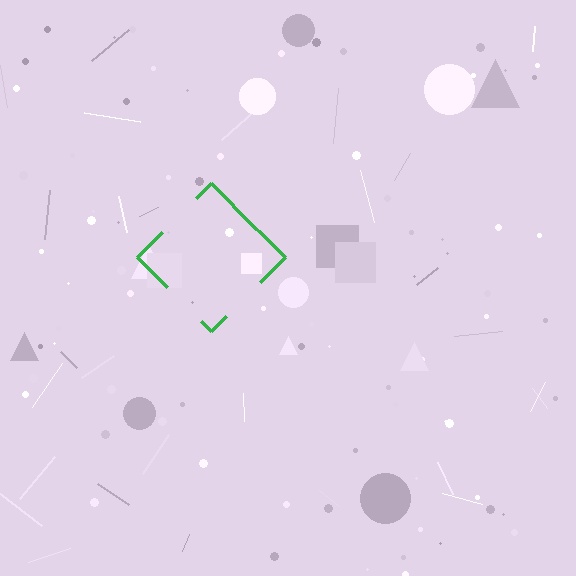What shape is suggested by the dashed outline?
The dashed outline suggests a diamond.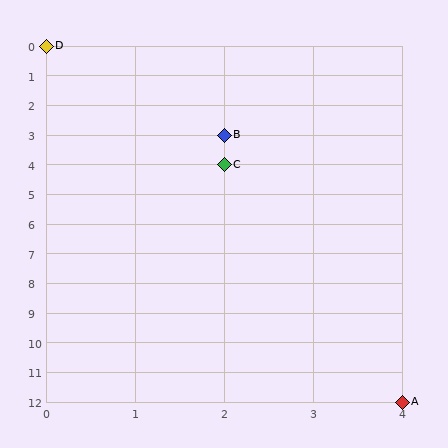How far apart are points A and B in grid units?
Points A and B are 2 columns and 9 rows apart (about 9.2 grid units diagonally).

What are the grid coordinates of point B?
Point B is at grid coordinates (2, 3).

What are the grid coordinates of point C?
Point C is at grid coordinates (2, 4).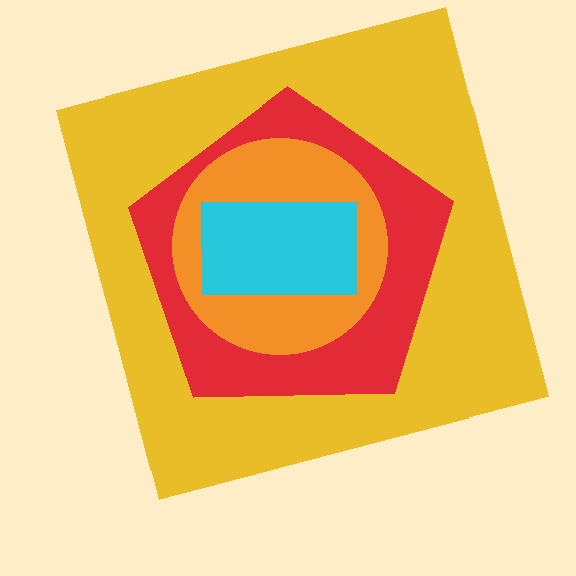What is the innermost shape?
The cyan rectangle.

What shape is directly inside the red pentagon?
The orange circle.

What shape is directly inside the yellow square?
The red pentagon.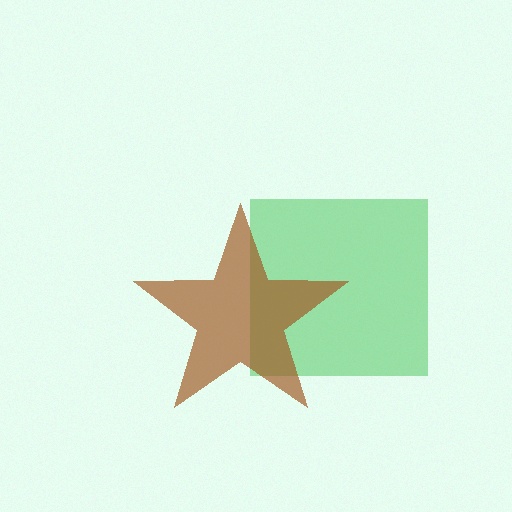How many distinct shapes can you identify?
There are 2 distinct shapes: a green square, a brown star.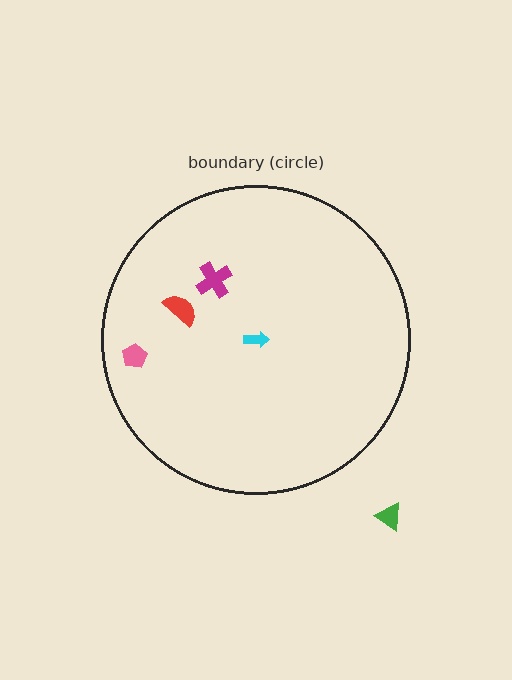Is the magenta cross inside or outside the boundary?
Inside.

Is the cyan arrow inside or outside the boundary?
Inside.